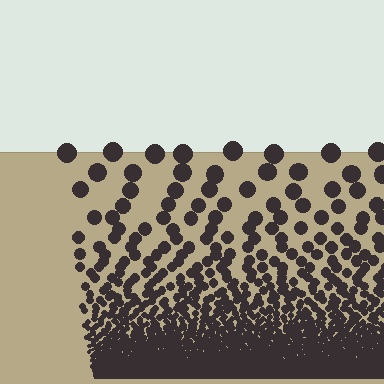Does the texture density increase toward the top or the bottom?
Density increases toward the bottom.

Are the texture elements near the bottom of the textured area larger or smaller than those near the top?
Smaller. The gradient is inverted — elements near the bottom are smaller and denser.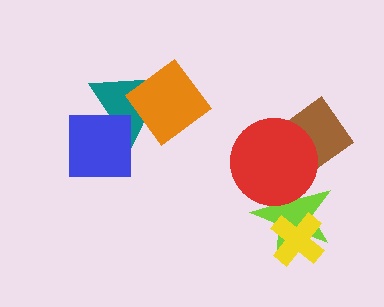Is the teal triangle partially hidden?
Yes, it is partially covered by another shape.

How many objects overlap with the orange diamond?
1 object overlaps with the orange diamond.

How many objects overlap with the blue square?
1 object overlaps with the blue square.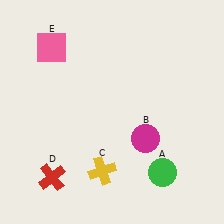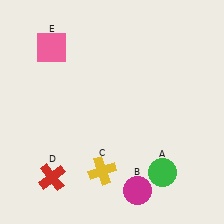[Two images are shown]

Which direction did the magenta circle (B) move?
The magenta circle (B) moved down.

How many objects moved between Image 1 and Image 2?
1 object moved between the two images.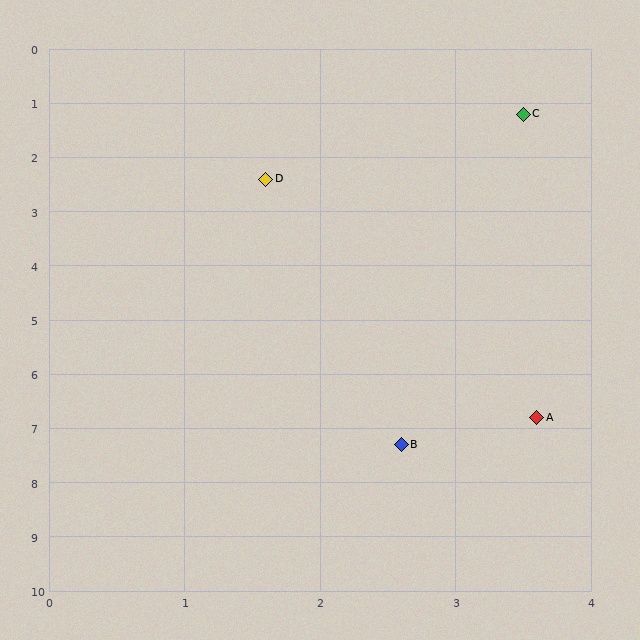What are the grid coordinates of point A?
Point A is at approximately (3.6, 6.8).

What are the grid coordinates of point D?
Point D is at approximately (1.6, 2.4).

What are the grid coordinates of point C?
Point C is at approximately (3.5, 1.2).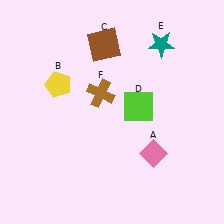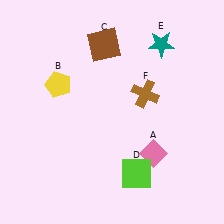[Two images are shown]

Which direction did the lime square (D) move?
The lime square (D) moved down.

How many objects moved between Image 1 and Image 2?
2 objects moved between the two images.